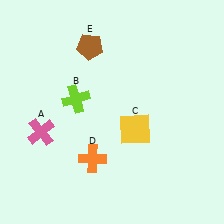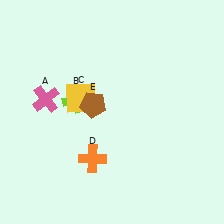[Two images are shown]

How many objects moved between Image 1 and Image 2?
3 objects moved between the two images.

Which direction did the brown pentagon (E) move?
The brown pentagon (E) moved down.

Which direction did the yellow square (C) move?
The yellow square (C) moved left.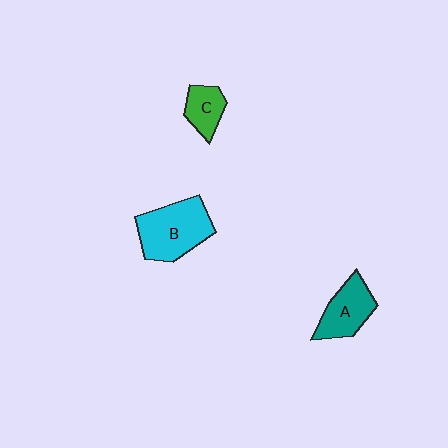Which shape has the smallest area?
Shape C (green).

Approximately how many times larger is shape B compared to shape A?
Approximately 1.4 times.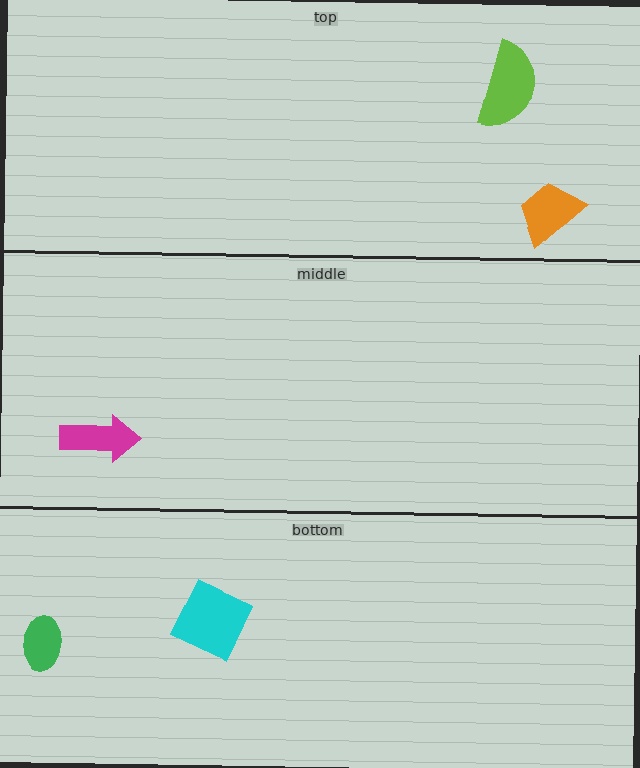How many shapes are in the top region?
2.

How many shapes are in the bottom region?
2.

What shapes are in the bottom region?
The cyan square, the green ellipse.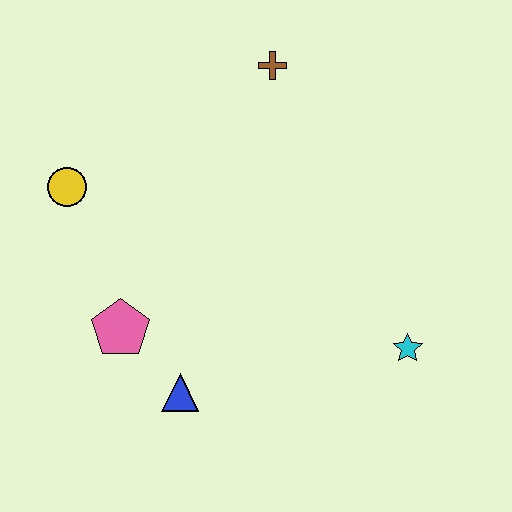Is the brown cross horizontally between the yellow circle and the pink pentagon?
No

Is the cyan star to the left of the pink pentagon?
No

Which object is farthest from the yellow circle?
The cyan star is farthest from the yellow circle.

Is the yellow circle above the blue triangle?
Yes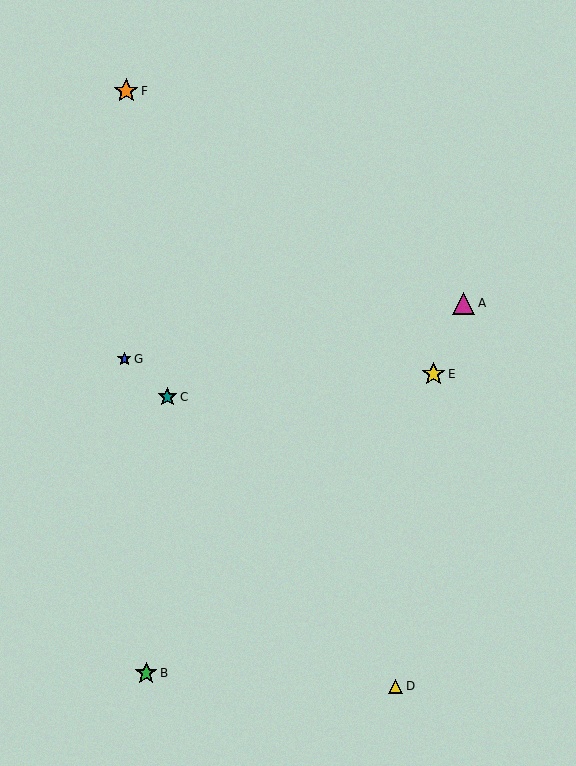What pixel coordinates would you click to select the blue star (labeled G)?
Click at (124, 359) to select the blue star G.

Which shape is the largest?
The orange star (labeled F) is the largest.